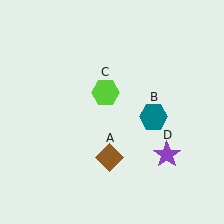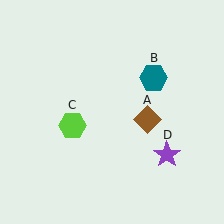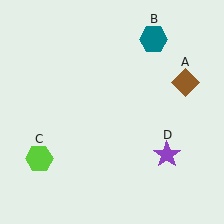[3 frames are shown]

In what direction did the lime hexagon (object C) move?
The lime hexagon (object C) moved down and to the left.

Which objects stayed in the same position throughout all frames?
Purple star (object D) remained stationary.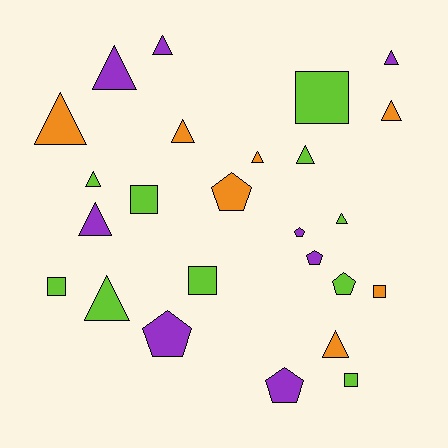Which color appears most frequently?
Lime, with 10 objects.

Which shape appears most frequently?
Triangle, with 13 objects.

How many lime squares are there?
There are 5 lime squares.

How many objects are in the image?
There are 25 objects.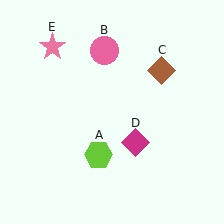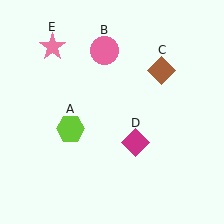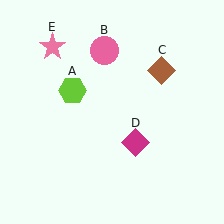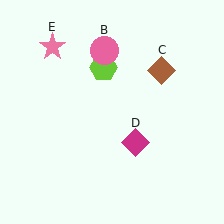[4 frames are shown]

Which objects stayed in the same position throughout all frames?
Pink circle (object B) and brown diamond (object C) and magenta diamond (object D) and pink star (object E) remained stationary.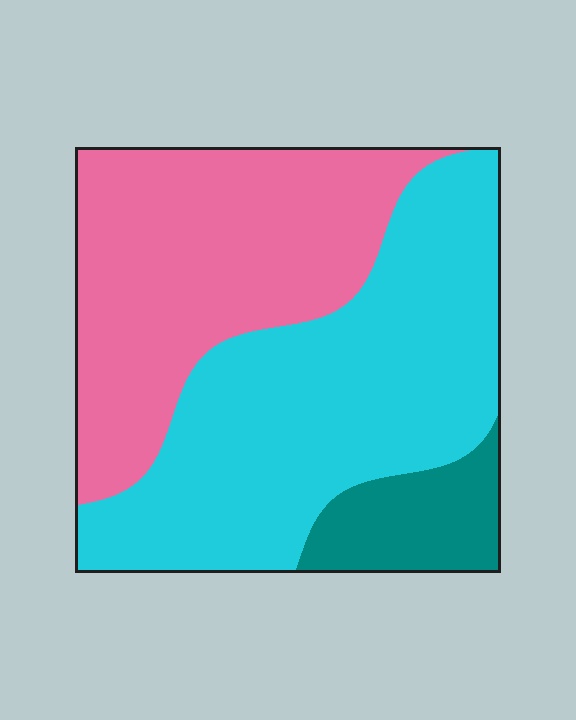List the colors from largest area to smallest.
From largest to smallest: cyan, pink, teal.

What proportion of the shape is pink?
Pink takes up about two fifths (2/5) of the shape.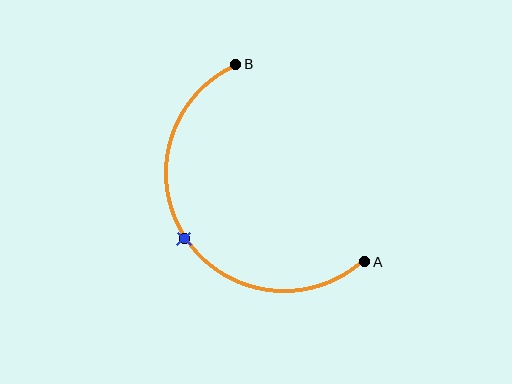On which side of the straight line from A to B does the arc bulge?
The arc bulges to the left of the straight line connecting A and B.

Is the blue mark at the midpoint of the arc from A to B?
Yes. The blue mark lies on the arc at equal arc-length from both A and B — it is the arc midpoint.